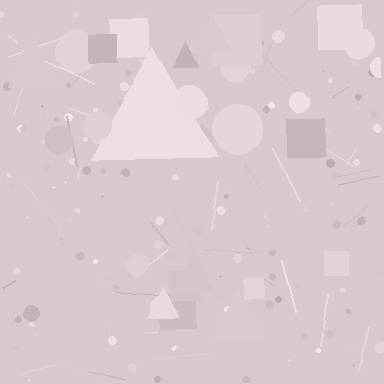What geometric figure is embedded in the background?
A triangle is embedded in the background.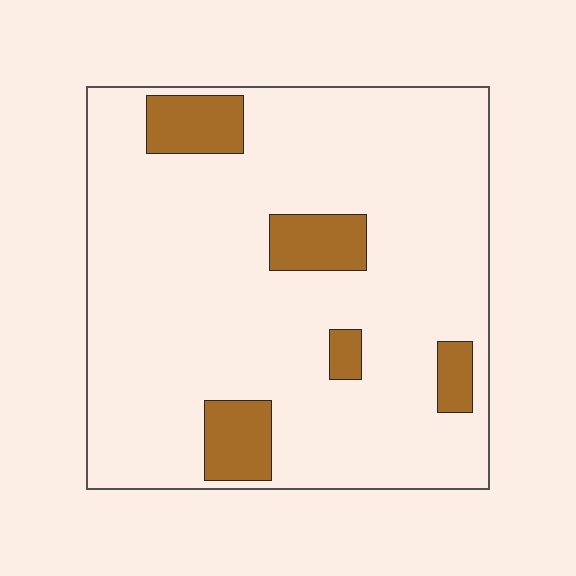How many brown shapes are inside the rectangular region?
5.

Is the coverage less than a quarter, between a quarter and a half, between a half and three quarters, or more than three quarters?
Less than a quarter.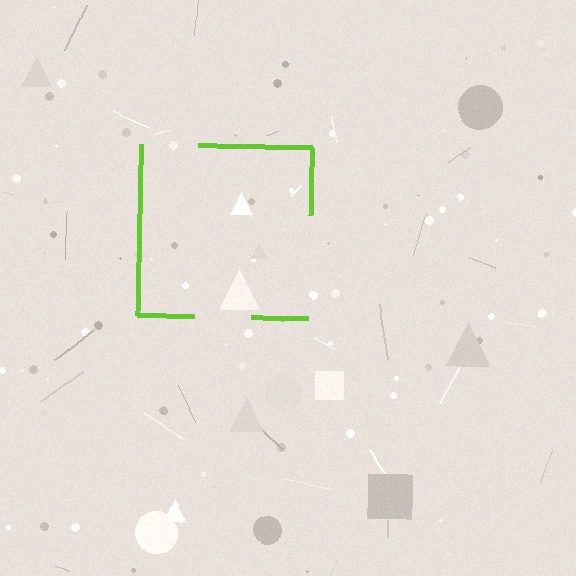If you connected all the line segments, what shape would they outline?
They would outline a square.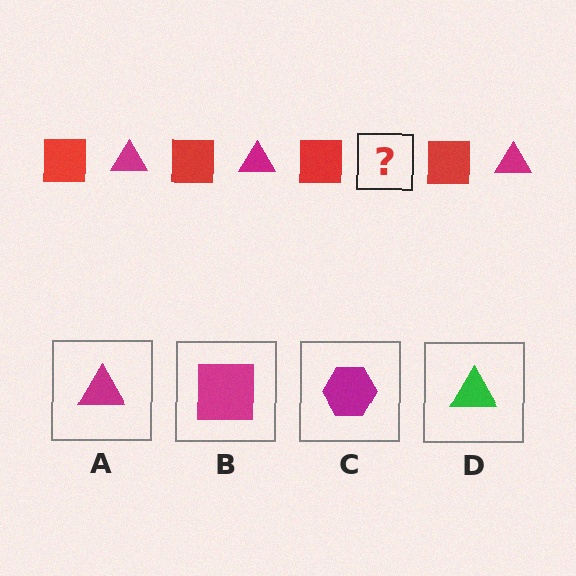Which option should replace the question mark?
Option A.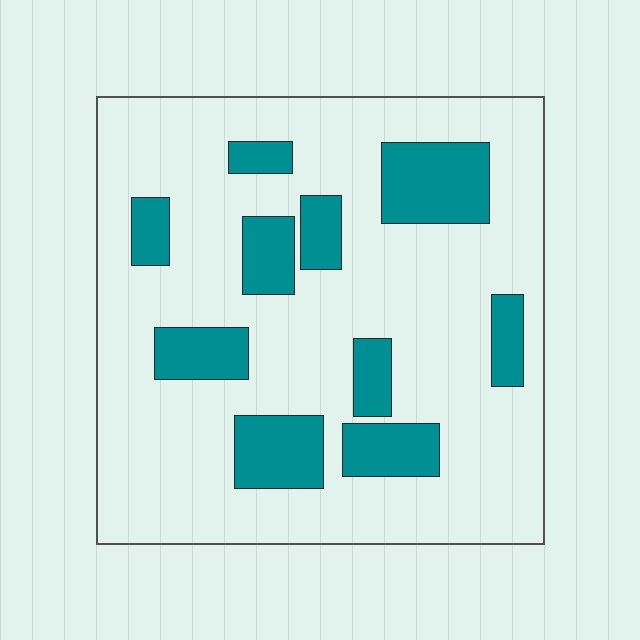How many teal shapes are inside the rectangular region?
10.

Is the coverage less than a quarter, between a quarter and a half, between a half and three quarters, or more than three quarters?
Less than a quarter.